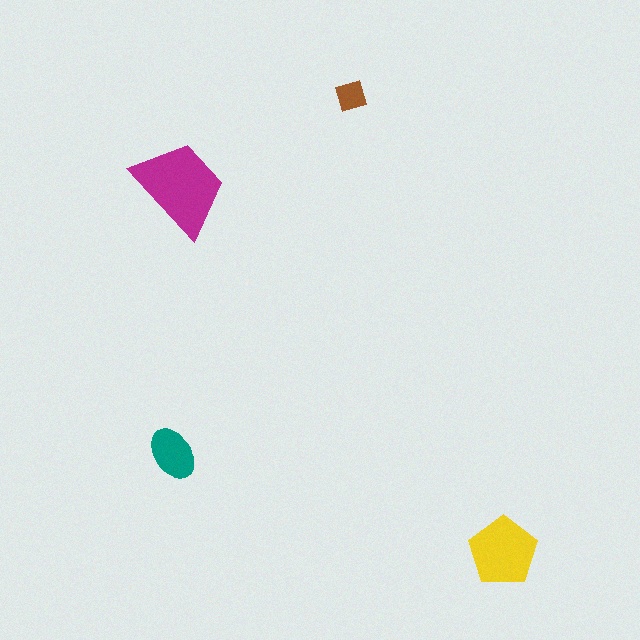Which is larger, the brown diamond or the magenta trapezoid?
The magenta trapezoid.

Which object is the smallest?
The brown diamond.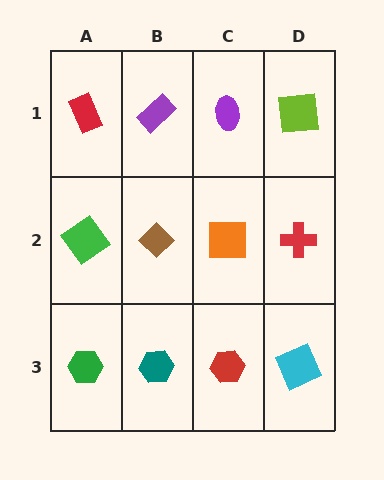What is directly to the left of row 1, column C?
A purple rectangle.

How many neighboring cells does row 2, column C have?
4.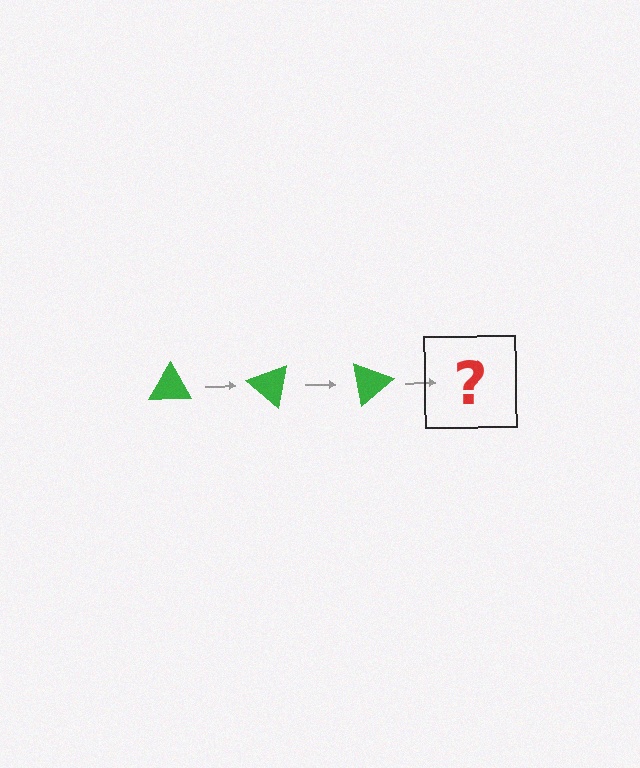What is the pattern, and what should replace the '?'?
The pattern is that the triangle rotates 40 degrees each step. The '?' should be a green triangle rotated 120 degrees.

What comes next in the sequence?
The next element should be a green triangle rotated 120 degrees.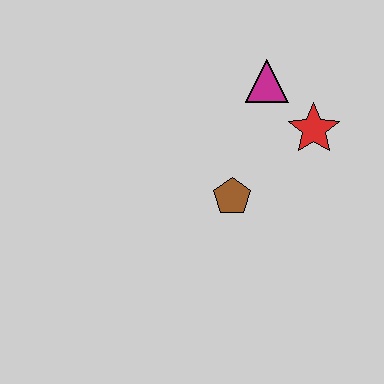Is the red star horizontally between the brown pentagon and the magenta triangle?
No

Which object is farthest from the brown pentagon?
The magenta triangle is farthest from the brown pentagon.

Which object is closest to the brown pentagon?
The red star is closest to the brown pentagon.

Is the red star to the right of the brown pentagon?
Yes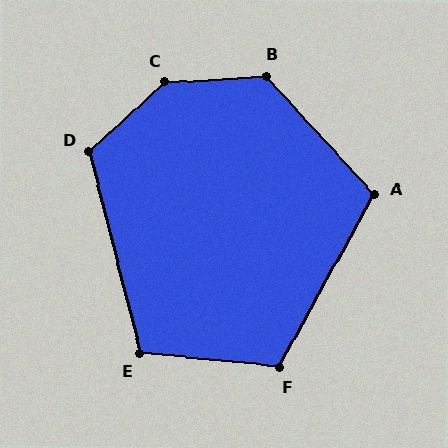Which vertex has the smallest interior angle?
A, at approximately 109 degrees.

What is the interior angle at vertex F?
Approximately 113 degrees (obtuse).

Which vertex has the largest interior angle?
C, at approximately 141 degrees.